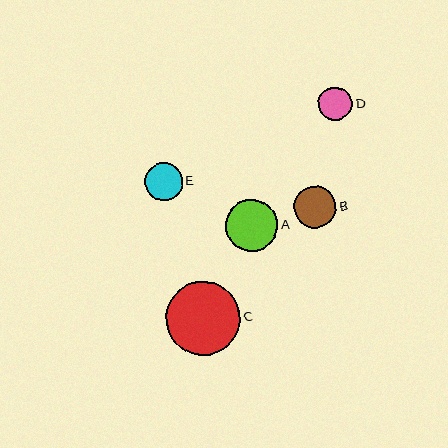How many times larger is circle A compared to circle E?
Circle A is approximately 1.4 times the size of circle E.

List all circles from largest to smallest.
From largest to smallest: C, A, B, E, D.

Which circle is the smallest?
Circle D is the smallest with a size of approximately 34 pixels.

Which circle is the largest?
Circle C is the largest with a size of approximately 74 pixels.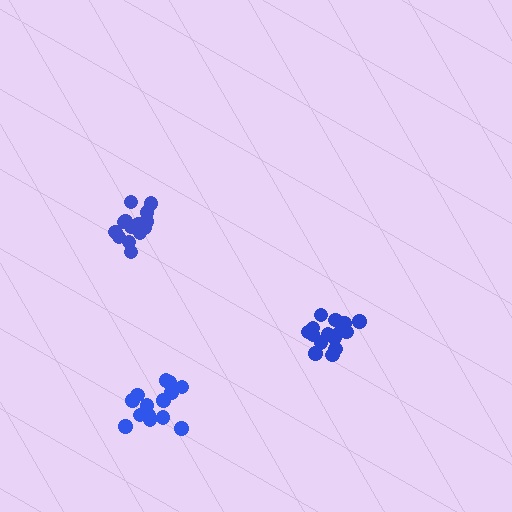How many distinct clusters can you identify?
There are 3 distinct clusters.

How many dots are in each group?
Group 1: 14 dots, Group 2: 16 dots, Group 3: 14 dots (44 total).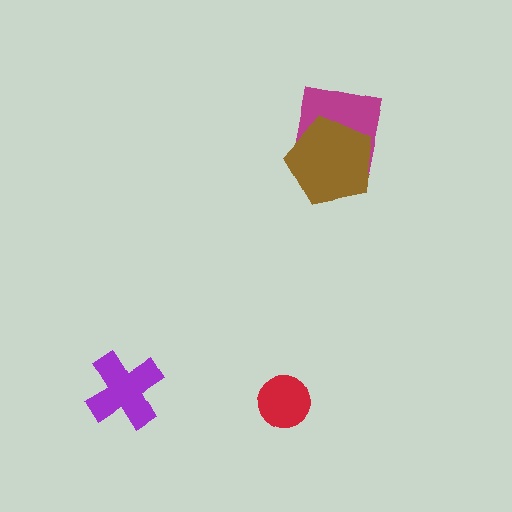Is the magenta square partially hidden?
Yes, it is partially covered by another shape.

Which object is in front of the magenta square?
The brown pentagon is in front of the magenta square.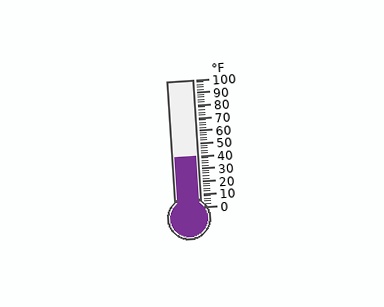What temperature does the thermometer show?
The thermometer shows approximately 40°F.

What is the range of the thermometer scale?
The thermometer scale ranges from 0°F to 100°F.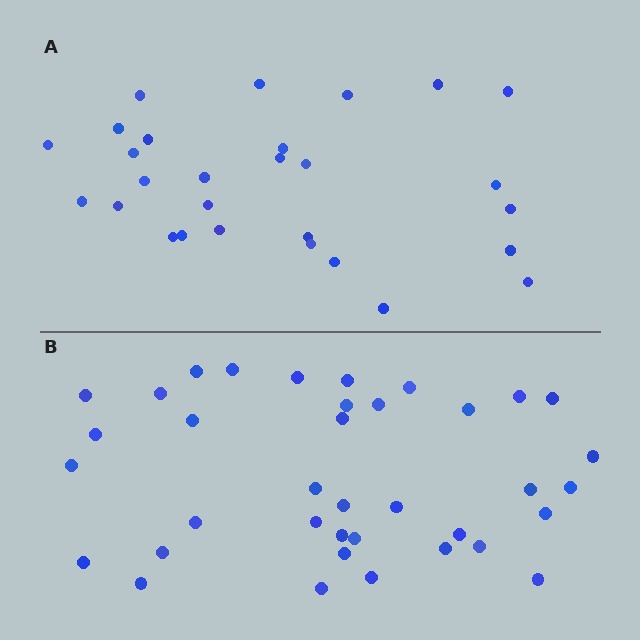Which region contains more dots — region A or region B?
Region B (the bottom region) has more dots.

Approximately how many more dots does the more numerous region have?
Region B has roughly 8 or so more dots than region A.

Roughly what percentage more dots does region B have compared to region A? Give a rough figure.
About 30% more.